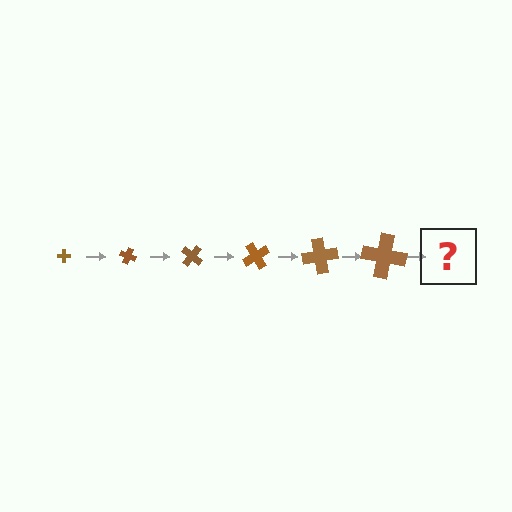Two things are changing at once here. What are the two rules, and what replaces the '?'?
The two rules are that the cross grows larger each step and it rotates 20 degrees each step. The '?' should be a cross, larger than the previous one and rotated 120 degrees from the start.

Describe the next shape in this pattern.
It should be a cross, larger than the previous one and rotated 120 degrees from the start.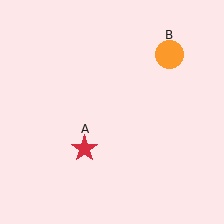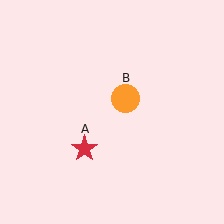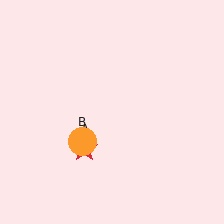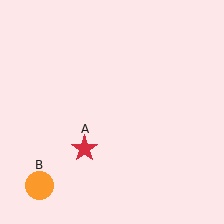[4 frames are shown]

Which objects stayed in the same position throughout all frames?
Red star (object A) remained stationary.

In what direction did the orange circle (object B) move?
The orange circle (object B) moved down and to the left.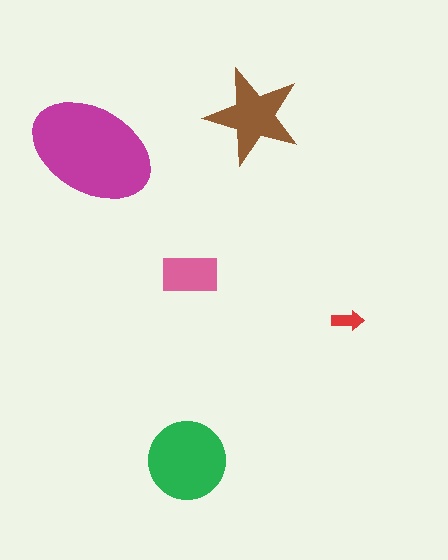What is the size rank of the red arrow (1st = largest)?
5th.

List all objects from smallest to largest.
The red arrow, the pink rectangle, the brown star, the green circle, the magenta ellipse.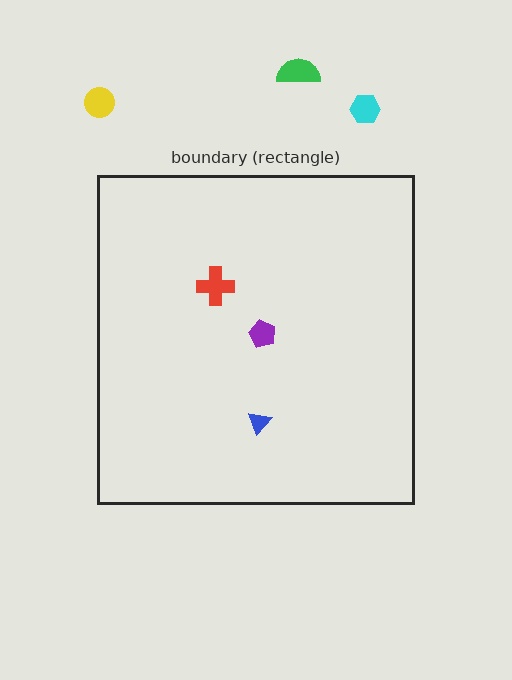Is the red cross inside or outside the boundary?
Inside.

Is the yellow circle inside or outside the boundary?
Outside.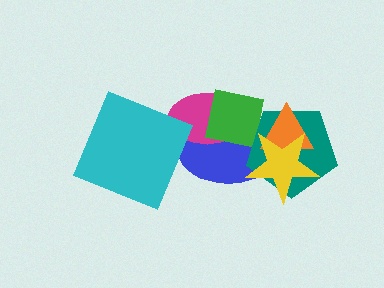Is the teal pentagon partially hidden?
Yes, it is partially covered by another shape.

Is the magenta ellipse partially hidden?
Yes, it is partially covered by another shape.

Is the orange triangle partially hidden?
Yes, it is partially covered by another shape.